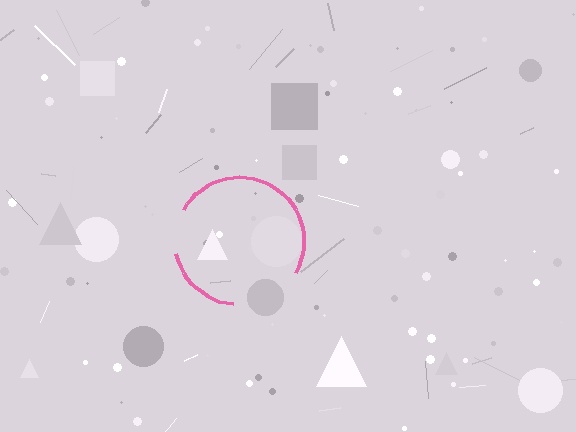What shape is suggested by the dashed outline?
The dashed outline suggests a circle.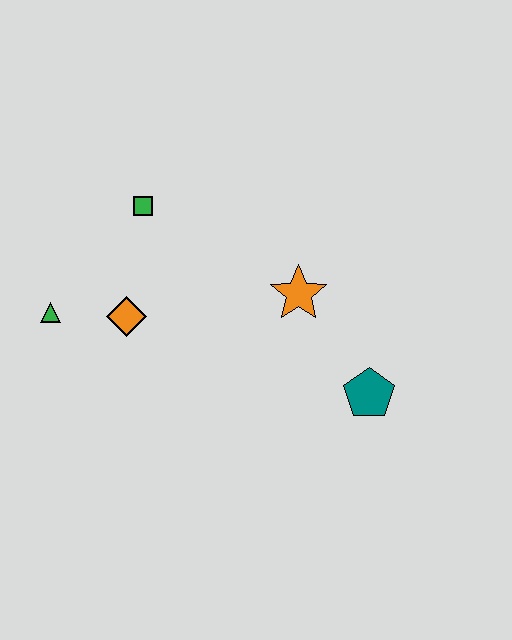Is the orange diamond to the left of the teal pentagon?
Yes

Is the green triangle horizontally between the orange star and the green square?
No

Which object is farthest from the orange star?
The green triangle is farthest from the orange star.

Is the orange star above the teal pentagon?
Yes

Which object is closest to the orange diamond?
The green triangle is closest to the orange diamond.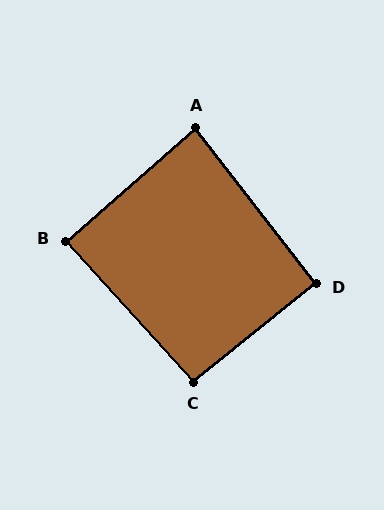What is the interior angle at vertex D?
Approximately 91 degrees (approximately right).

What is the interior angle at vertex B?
Approximately 89 degrees (approximately right).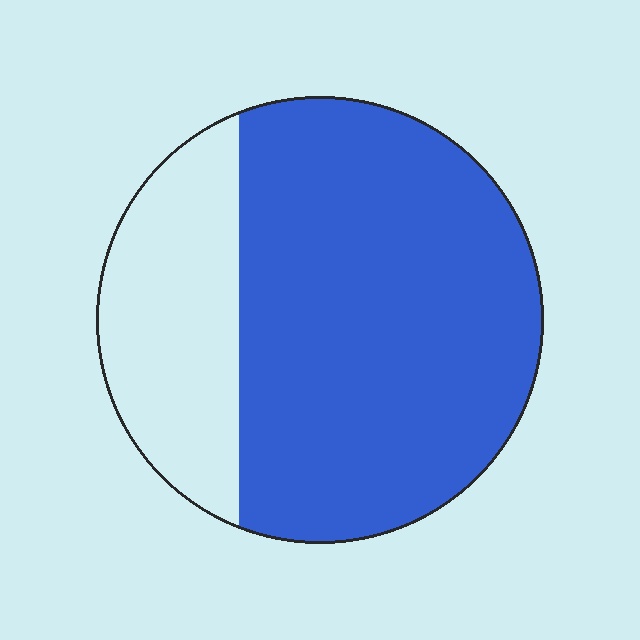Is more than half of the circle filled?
Yes.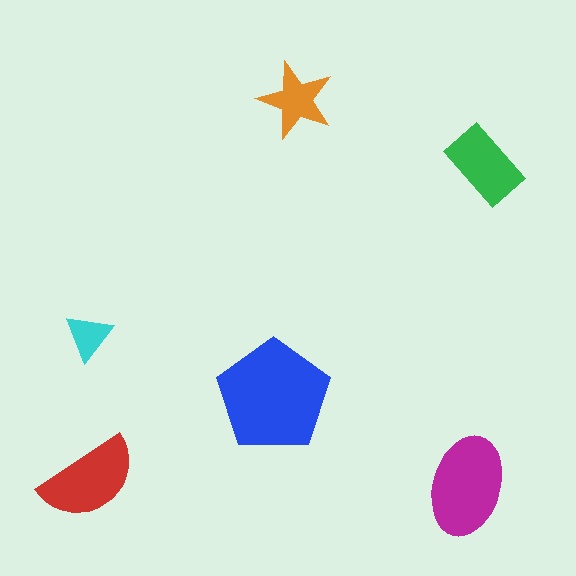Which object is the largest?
The blue pentagon.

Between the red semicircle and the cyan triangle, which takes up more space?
The red semicircle.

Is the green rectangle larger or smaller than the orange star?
Larger.